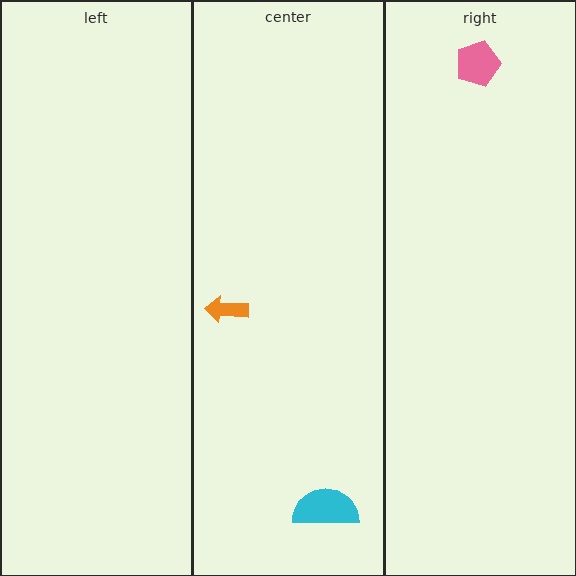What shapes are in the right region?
The pink pentagon.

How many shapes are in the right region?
1.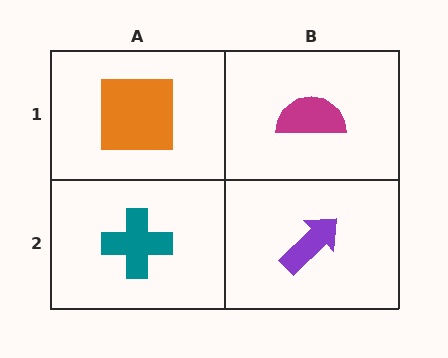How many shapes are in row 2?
2 shapes.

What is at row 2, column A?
A teal cross.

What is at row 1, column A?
An orange square.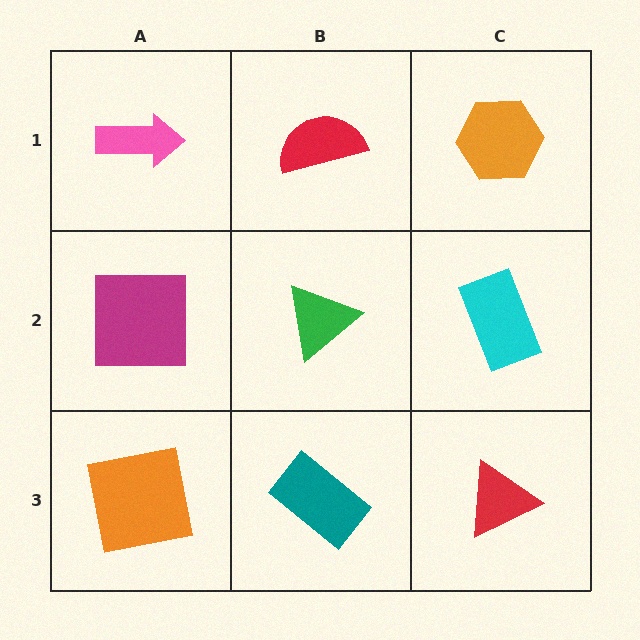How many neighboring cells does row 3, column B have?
3.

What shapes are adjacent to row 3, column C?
A cyan rectangle (row 2, column C), a teal rectangle (row 3, column B).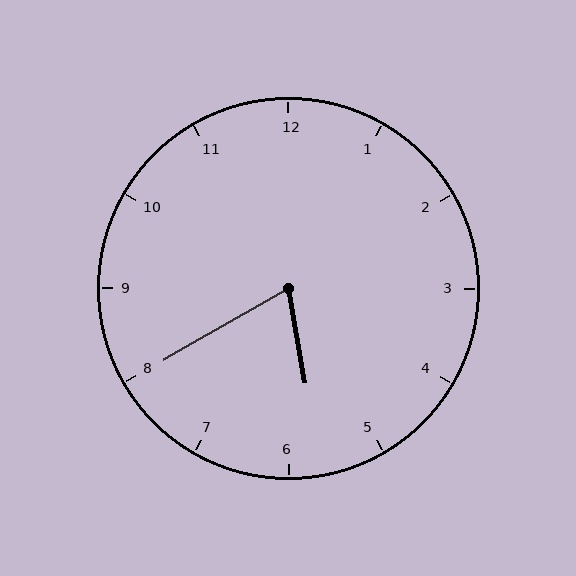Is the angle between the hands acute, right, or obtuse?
It is acute.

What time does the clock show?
5:40.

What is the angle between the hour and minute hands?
Approximately 70 degrees.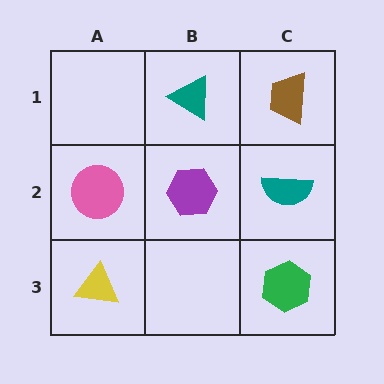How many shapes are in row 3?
2 shapes.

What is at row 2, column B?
A purple hexagon.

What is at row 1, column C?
A brown trapezoid.